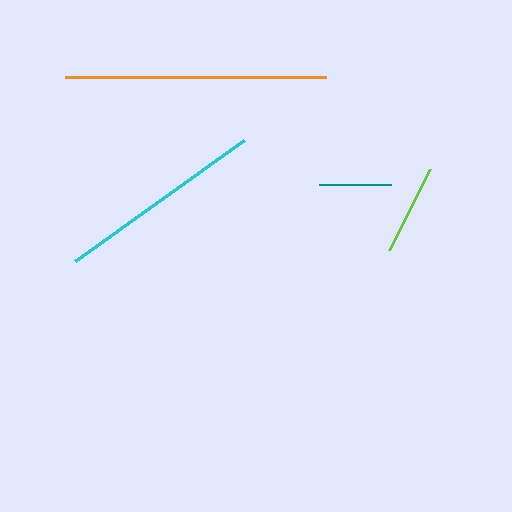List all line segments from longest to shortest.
From longest to shortest: orange, cyan, lime, teal.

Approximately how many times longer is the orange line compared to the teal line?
The orange line is approximately 3.6 times the length of the teal line.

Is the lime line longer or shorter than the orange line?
The orange line is longer than the lime line.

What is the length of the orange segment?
The orange segment is approximately 261 pixels long.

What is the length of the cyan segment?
The cyan segment is approximately 207 pixels long.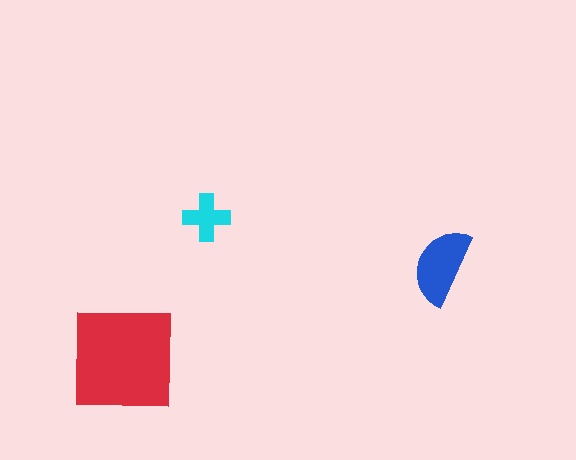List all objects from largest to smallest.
The red square, the blue semicircle, the cyan cross.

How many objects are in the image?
There are 3 objects in the image.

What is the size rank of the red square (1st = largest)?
1st.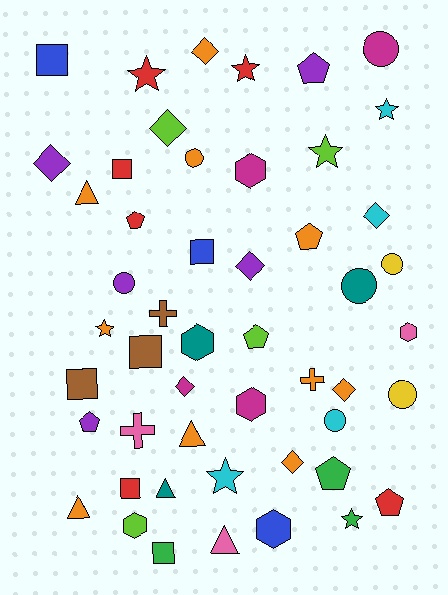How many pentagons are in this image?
There are 7 pentagons.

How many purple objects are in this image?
There are 5 purple objects.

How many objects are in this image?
There are 50 objects.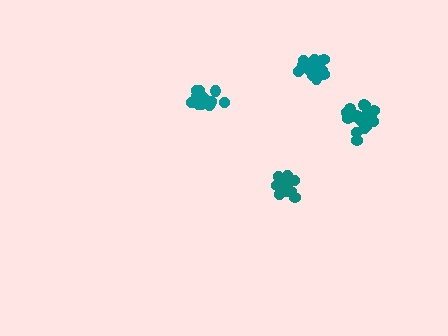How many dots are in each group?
Group 1: 20 dots, Group 2: 16 dots, Group 3: 17 dots, Group 4: 19 dots (72 total).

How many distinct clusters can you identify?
There are 4 distinct clusters.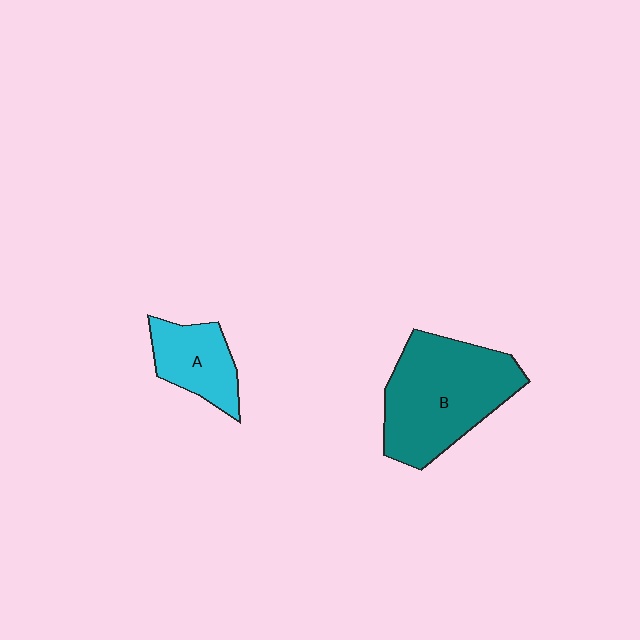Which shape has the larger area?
Shape B (teal).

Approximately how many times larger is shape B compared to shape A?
Approximately 2.2 times.